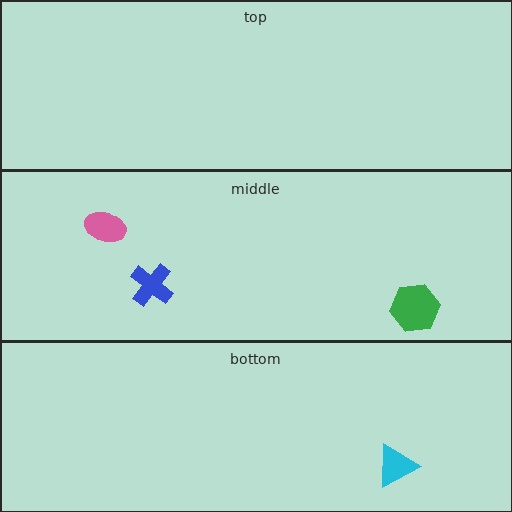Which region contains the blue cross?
The middle region.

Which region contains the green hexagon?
The middle region.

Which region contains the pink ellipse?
The middle region.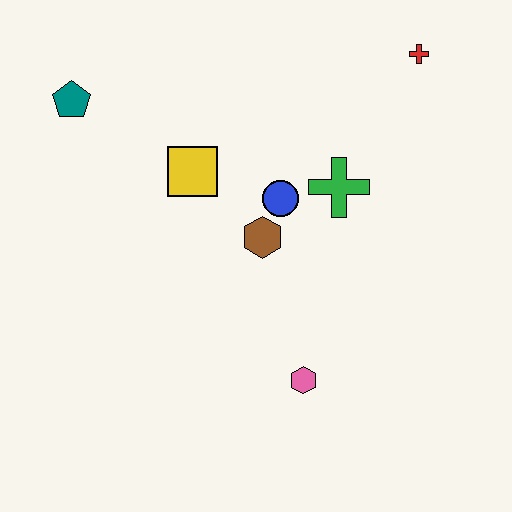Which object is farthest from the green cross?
The teal pentagon is farthest from the green cross.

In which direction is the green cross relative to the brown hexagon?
The green cross is to the right of the brown hexagon.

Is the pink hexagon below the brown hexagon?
Yes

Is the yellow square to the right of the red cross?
No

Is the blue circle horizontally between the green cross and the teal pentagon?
Yes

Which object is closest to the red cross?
The green cross is closest to the red cross.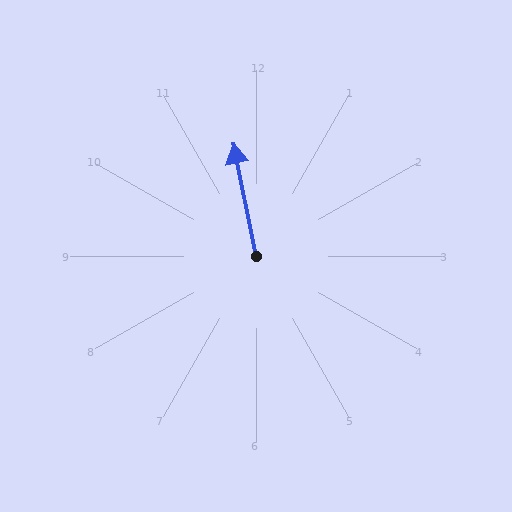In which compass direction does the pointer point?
North.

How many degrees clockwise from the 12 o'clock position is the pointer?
Approximately 349 degrees.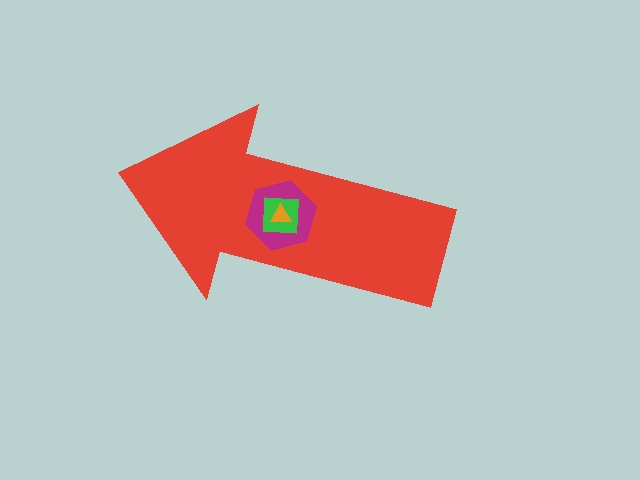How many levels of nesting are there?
4.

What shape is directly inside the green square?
The orange triangle.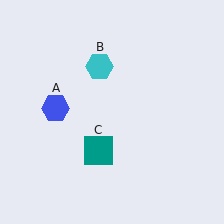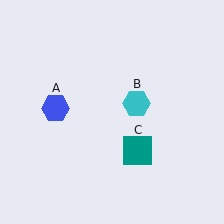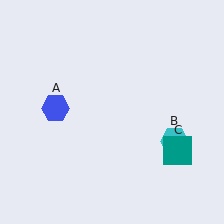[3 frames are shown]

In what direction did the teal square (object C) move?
The teal square (object C) moved right.